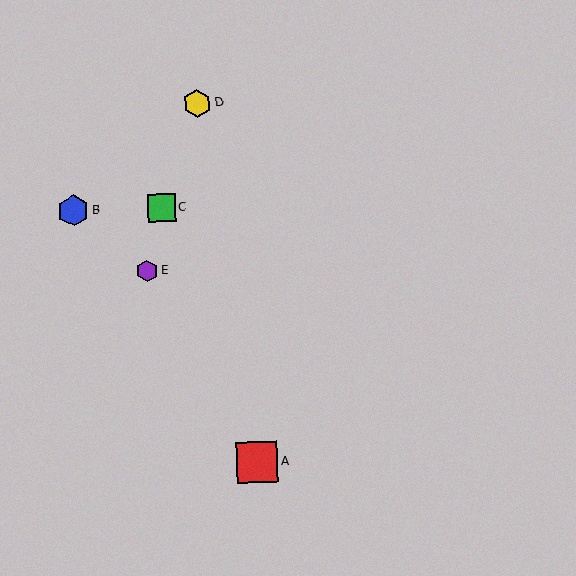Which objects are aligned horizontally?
Objects B, C are aligned horizontally.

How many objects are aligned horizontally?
2 objects (B, C) are aligned horizontally.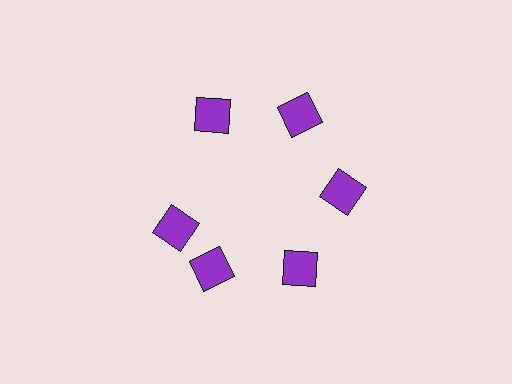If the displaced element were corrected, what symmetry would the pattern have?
It would have 6-fold rotational symmetry — the pattern would map onto itself every 60 degrees.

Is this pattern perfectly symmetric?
No. The 6 purple diamonds are arranged in a ring, but one element near the 9 o'clock position is rotated out of alignment along the ring, breaking the 6-fold rotational symmetry.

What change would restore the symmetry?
The symmetry would be restored by rotating it back into even spacing with its neighbors so that all 6 diamonds sit at equal angles and equal distance from the center.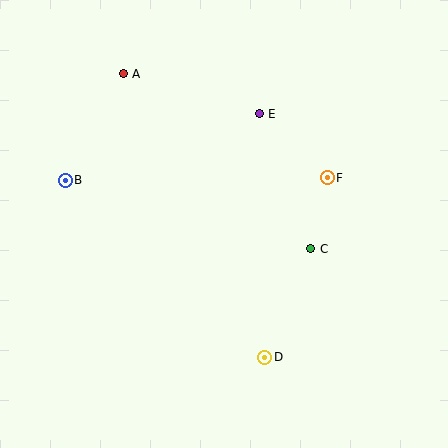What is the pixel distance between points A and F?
The distance between A and F is 229 pixels.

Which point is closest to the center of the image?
Point C at (311, 249) is closest to the center.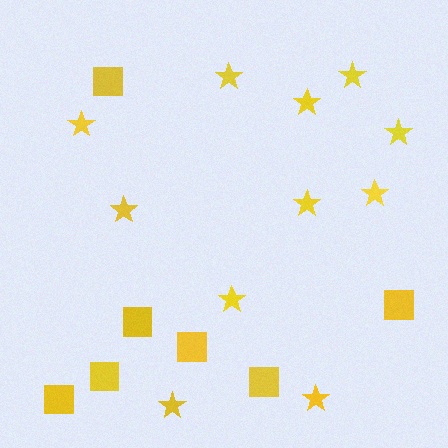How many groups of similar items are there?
There are 2 groups: one group of stars (11) and one group of squares (7).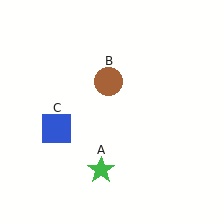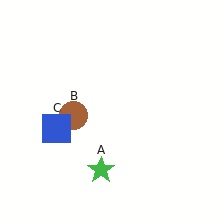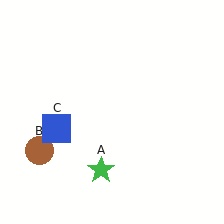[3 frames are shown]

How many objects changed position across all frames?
1 object changed position: brown circle (object B).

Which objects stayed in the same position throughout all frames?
Green star (object A) and blue square (object C) remained stationary.